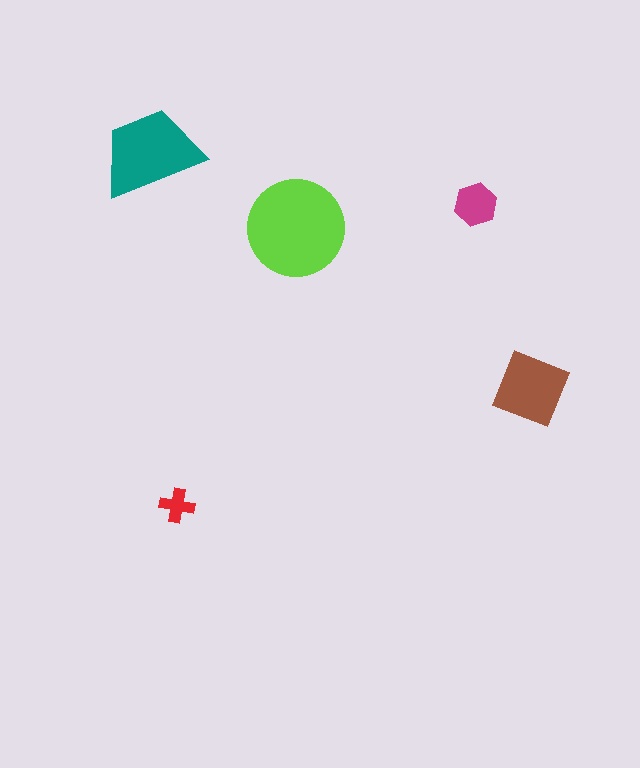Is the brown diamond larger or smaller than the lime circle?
Smaller.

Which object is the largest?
The lime circle.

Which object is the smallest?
The red cross.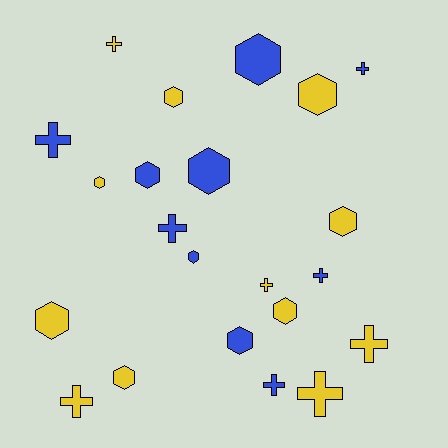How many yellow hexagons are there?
There are 7 yellow hexagons.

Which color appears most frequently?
Yellow, with 12 objects.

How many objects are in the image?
There are 22 objects.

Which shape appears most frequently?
Hexagon, with 12 objects.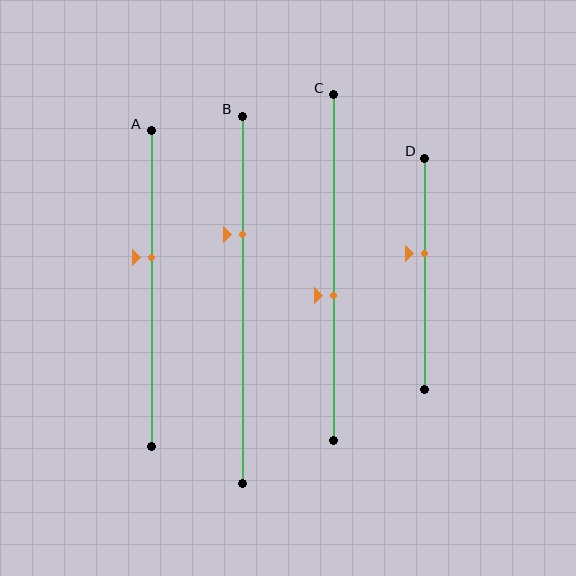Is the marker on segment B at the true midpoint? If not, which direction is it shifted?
No, the marker on segment B is shifted upward by about 18% of the segment length.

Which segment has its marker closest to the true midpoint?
Segment C has its marker closest to the true midpoint.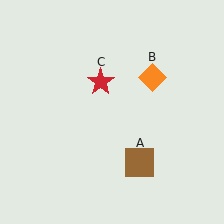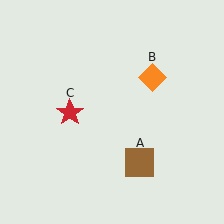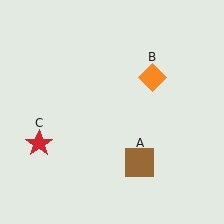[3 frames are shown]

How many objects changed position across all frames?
1 object changed position: red star (object C).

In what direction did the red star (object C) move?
The red star (object C) moved down and to the left.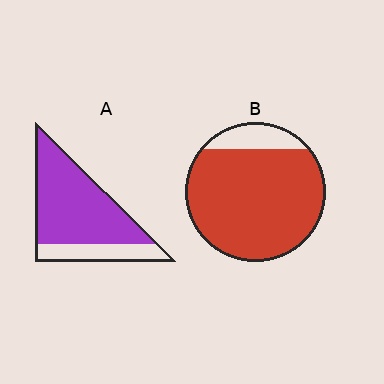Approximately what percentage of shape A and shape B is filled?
A is approximately 75% and B is approximately 85%.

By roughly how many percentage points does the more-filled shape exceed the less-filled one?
By roughly 10 percentage points (B over A).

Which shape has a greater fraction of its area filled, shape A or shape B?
Shape B.